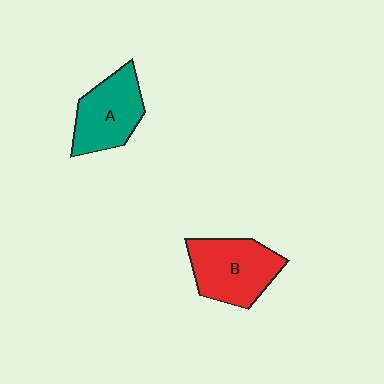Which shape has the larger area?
Shape B (red).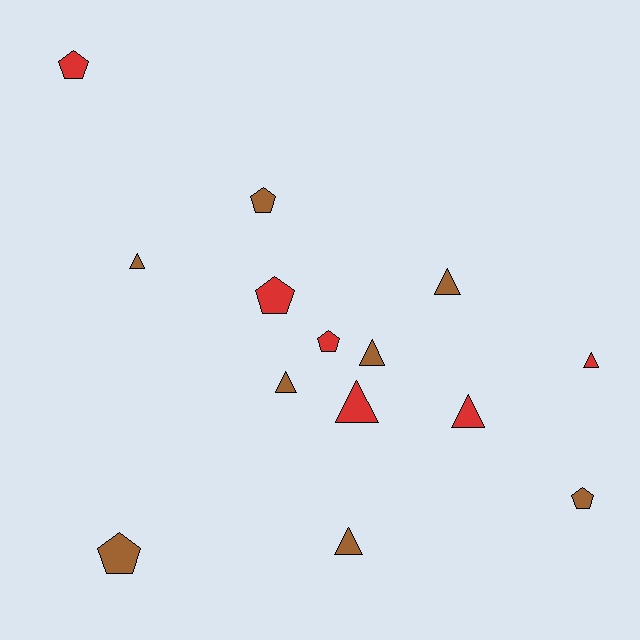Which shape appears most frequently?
Triangle, with 8 objects.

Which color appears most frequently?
Brown, with 8 objects.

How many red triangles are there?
There are 3 red triangles.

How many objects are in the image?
There are 14 objects.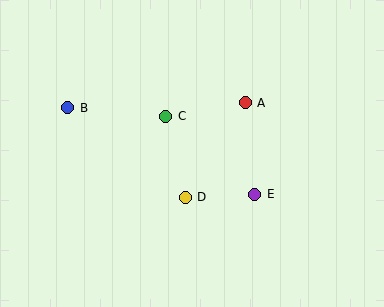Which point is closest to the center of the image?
Point D at (185, 197) is closest to the center.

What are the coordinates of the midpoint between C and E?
The midpoint between C and E is at (210, 155).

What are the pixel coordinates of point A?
Point A is at (245, 103).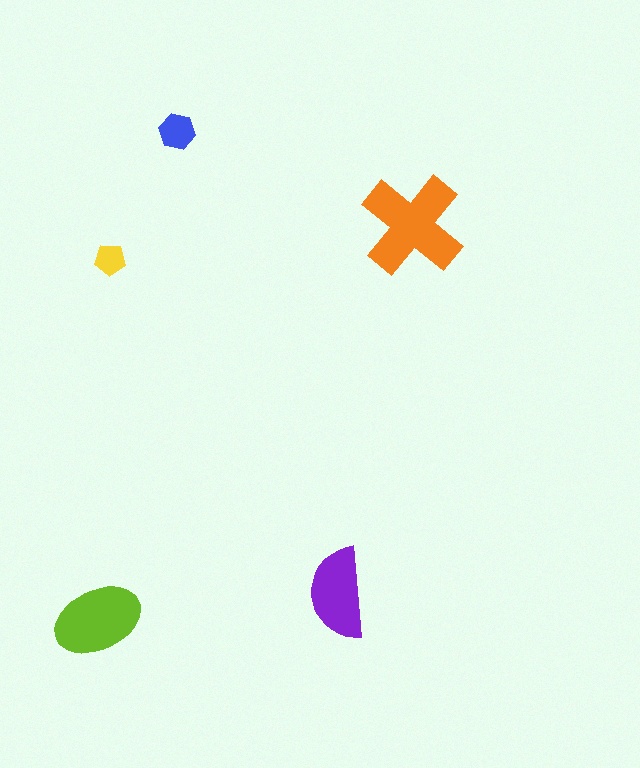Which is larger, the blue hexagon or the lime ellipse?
The lime ellipse.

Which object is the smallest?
The yellow pentagon.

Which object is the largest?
The orange cross.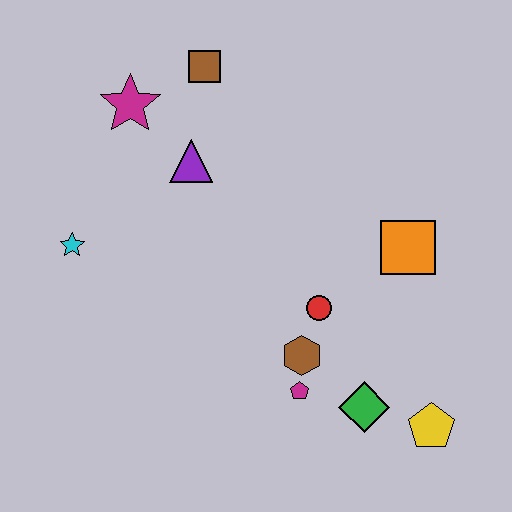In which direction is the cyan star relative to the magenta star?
The cyan star is below the magenta star.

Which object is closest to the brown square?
The magenta star is closest to the brown square.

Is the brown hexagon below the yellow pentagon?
No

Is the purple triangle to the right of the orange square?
No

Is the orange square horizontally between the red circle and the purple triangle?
No